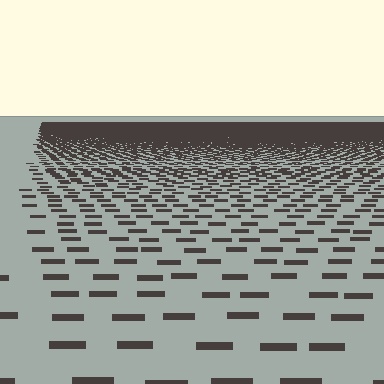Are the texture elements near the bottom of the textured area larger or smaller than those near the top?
Larger. Near the bottom, elements are closer to the viewer and appear at a bigger on-screen size.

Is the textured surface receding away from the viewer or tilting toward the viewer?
The surface is receding away from the viewer. Texture elements get smaller and denser toward the top.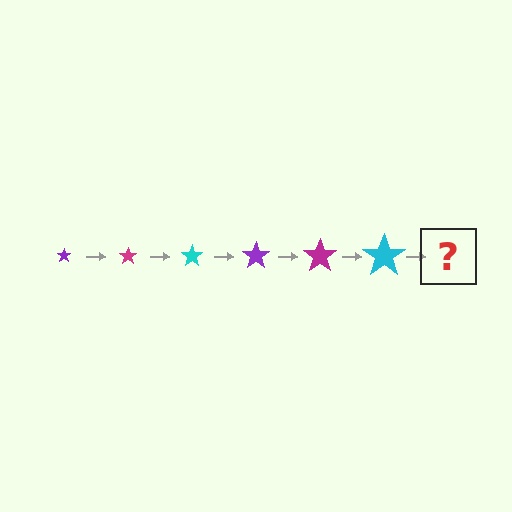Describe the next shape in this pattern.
It should be a purple star, larger than the previous one.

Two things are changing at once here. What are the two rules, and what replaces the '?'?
The two rules are that the star grows larger each step and the color cycles through purple, magenta, and cyan. The '?' should be a purple star, larger than the previous one.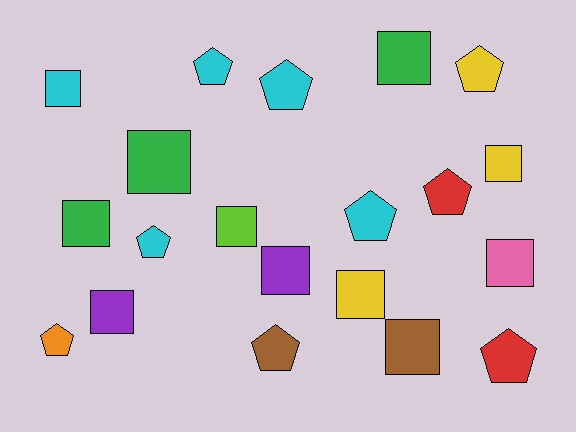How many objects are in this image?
There are 20 objects.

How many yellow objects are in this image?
There are 3 yellow objects.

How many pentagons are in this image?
There are 9 pentagons.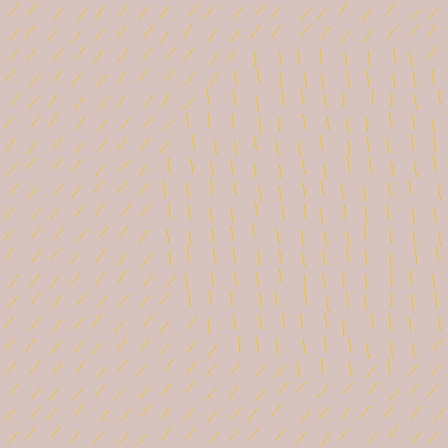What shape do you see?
I see a circle.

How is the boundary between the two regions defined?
The boundary is defined purely by a change in line orientation (approximately 45 degrees difference). All lines are the same color and thickness.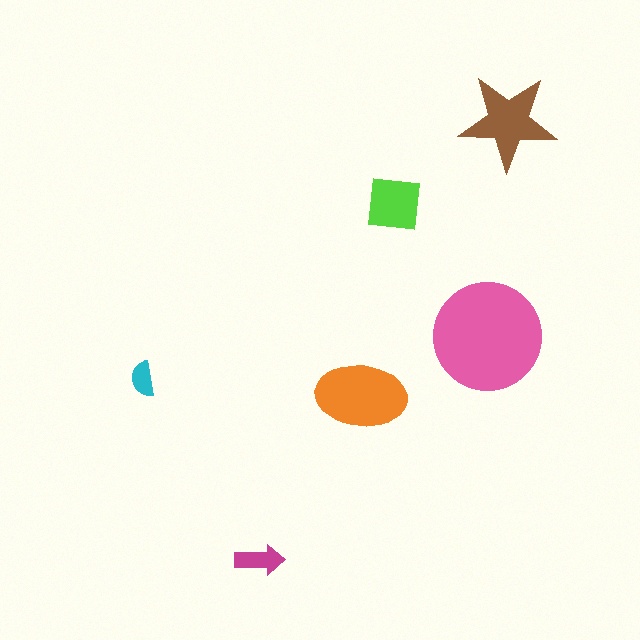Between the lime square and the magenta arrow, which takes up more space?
The lime square.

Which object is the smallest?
The cyan semicircle.